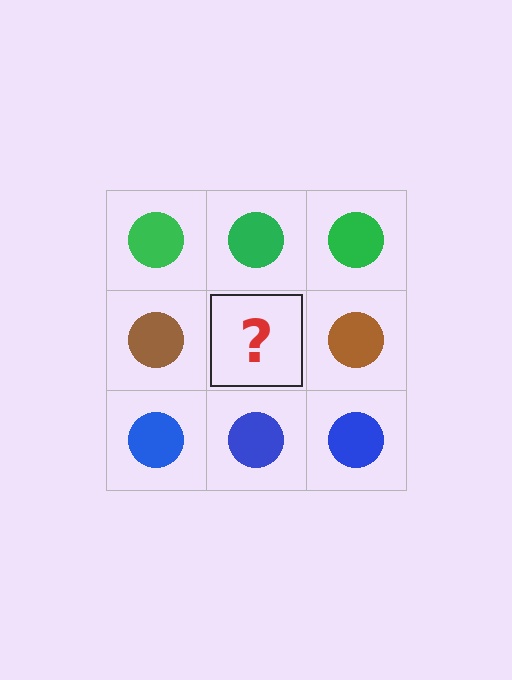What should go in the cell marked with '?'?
The missing cell should contain a brown circle.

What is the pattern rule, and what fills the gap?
The rule is that each row has a consistent color. The gap should be filled with a brown circle.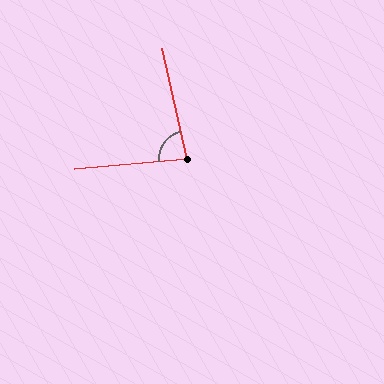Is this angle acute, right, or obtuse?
It is acute.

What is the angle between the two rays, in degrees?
Approximately 83 degrees.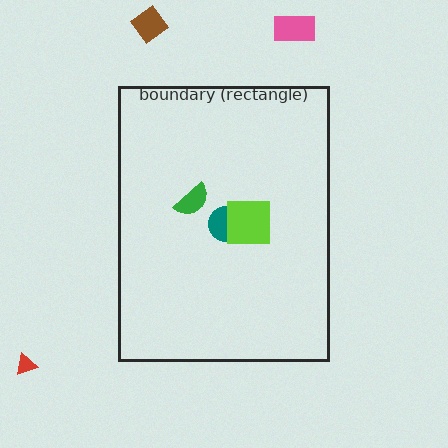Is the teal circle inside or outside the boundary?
Inside.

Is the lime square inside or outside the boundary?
Inside.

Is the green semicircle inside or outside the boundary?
Inside.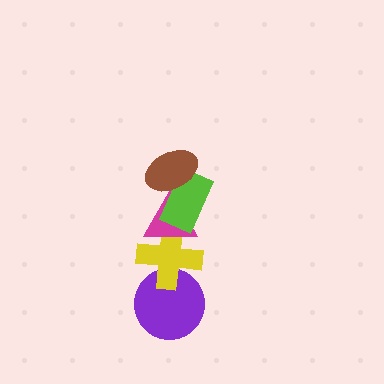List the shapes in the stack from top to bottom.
From top to bottom: the brown ellipse, the lime rectangle, the magenta triangle, the yellow cross, the purple circle.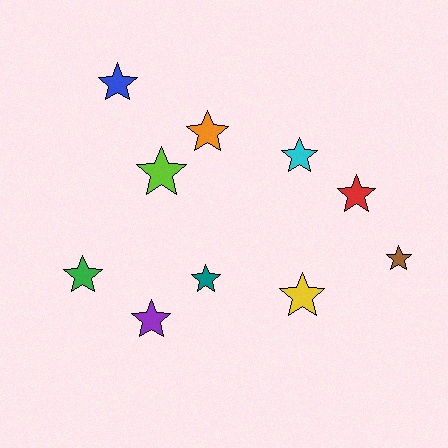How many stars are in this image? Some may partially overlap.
There are 10 stars.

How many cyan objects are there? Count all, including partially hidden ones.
There is 1 cyan object.